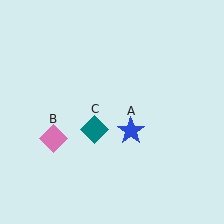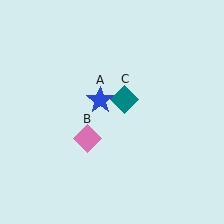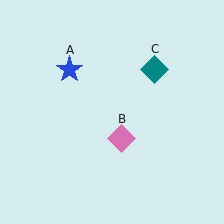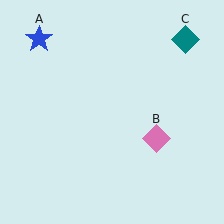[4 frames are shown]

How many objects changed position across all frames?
3 objects changed position: blue star (object A), pink diamond (object B), teal diamond (object C).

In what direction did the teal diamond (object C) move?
The teal diamond (object C) moved up and to the right.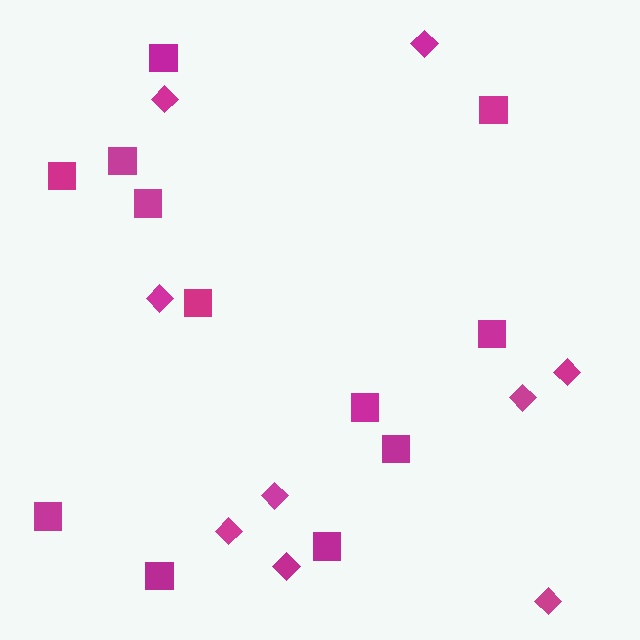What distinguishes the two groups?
There are 2 groups: one group of squares (12) and one group of diamonds (9).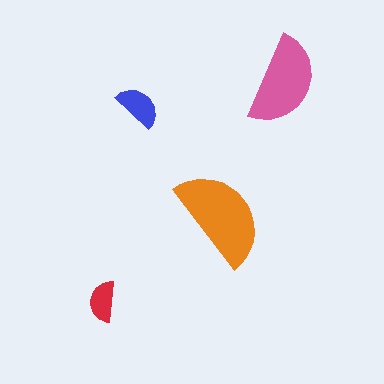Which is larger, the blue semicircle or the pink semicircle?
The pink one.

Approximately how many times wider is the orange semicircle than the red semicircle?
About 2.5 times wider.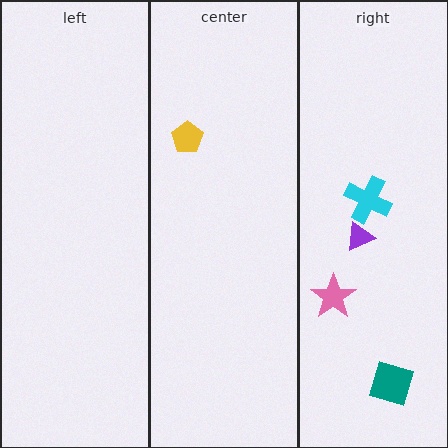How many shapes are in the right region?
4.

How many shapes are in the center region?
1.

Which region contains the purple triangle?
The right region.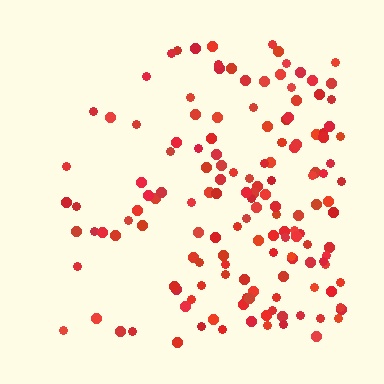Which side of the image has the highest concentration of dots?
The right.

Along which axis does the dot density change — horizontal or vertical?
Horizontal.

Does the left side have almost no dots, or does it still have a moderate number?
Still a moderate number, just noticeably fewer than the right.